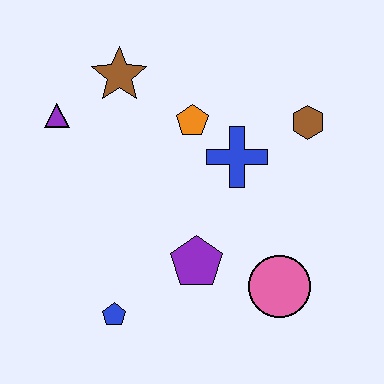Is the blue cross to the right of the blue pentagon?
Yes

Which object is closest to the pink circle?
The purple pentagon is closest to the pink circle.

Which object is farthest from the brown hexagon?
The blue pentagon is farthest from the brown hexagon.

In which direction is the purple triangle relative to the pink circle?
The purple triangle is to the left of the pink circle.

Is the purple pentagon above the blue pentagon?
Yes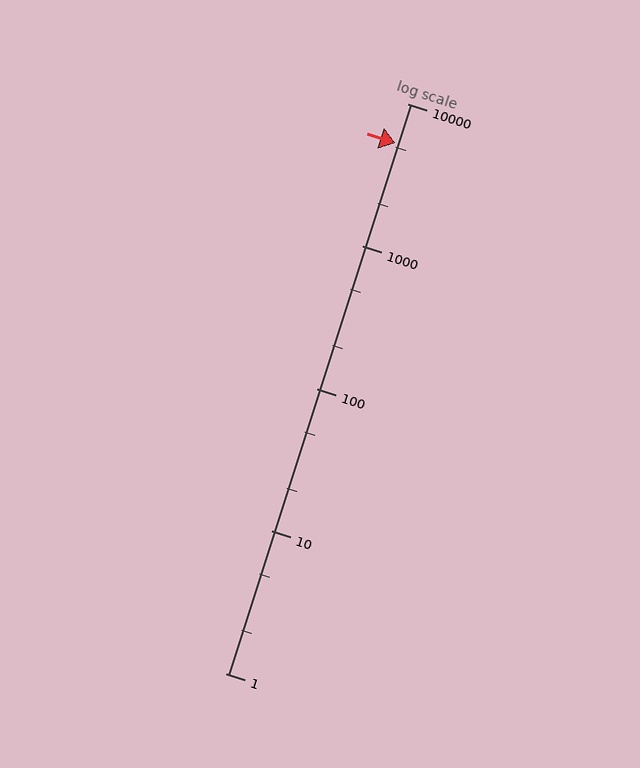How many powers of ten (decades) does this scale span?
The scale spans 4 decades, from 1 to 10000.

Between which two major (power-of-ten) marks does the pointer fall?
The pointer is between 1000 and 10000.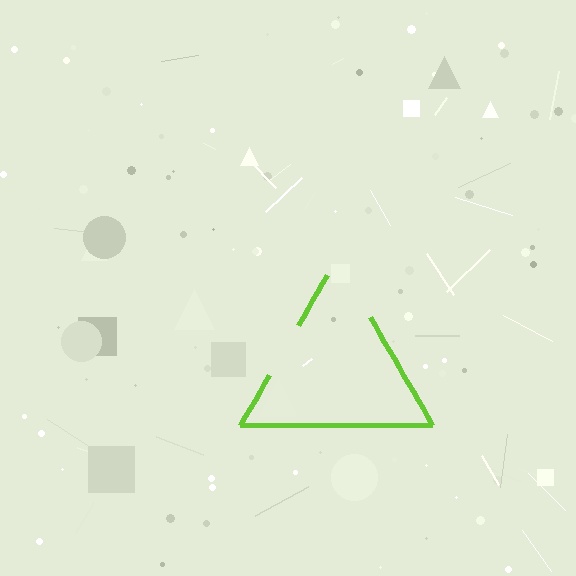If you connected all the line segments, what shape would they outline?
They would outline a triangle.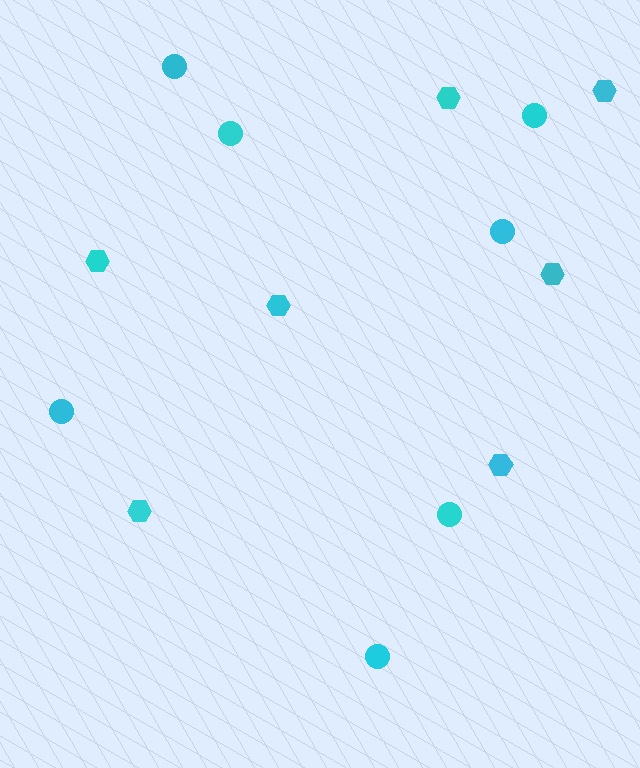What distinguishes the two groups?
There are 2 groups: one group of hexagons (7) and one group of circles (7).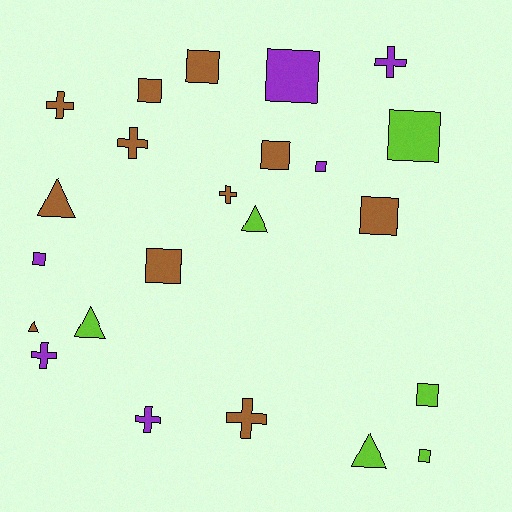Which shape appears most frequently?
Square, with 11 objects.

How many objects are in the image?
There are 23 objects.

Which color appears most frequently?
Brown, with 11 objects.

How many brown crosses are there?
There are 4 brown crosses.